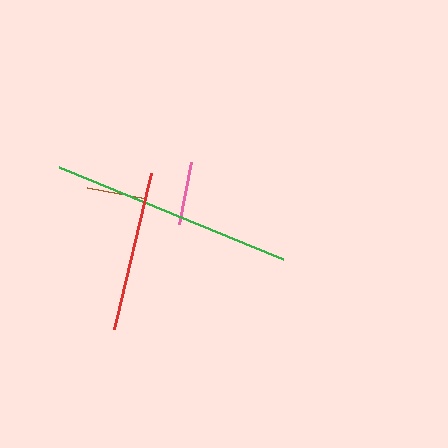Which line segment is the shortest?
The brown line is the shortest at approximately 60 pixels.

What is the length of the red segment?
The red segment is approximately 160 pixels long.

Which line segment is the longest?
The green line is the longest at approximately 241 pixels.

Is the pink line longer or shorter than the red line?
The red line is longer than the pink line.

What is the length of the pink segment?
The pink segment is approximately 64 pixels long.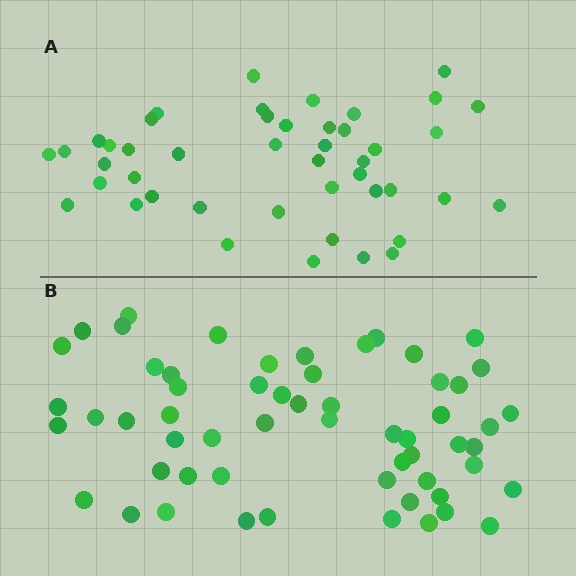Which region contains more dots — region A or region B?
Region B (the bottom region) has more dots.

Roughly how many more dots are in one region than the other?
Region B has approximately 15 more dots than region A.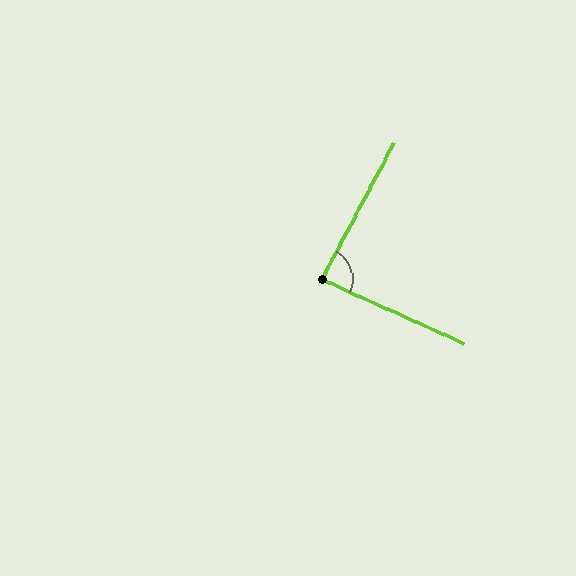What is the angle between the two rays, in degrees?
Approximately 87 degrees.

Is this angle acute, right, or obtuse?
It is approximately a right angle.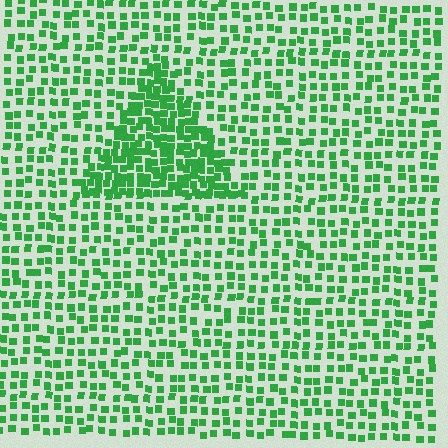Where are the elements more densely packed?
The elements are more densely packed inside the triangle boundary.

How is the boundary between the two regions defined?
The boundary is defined by a change in element density (approximately 2.0x ratio). All elements are the same color, size, and shape.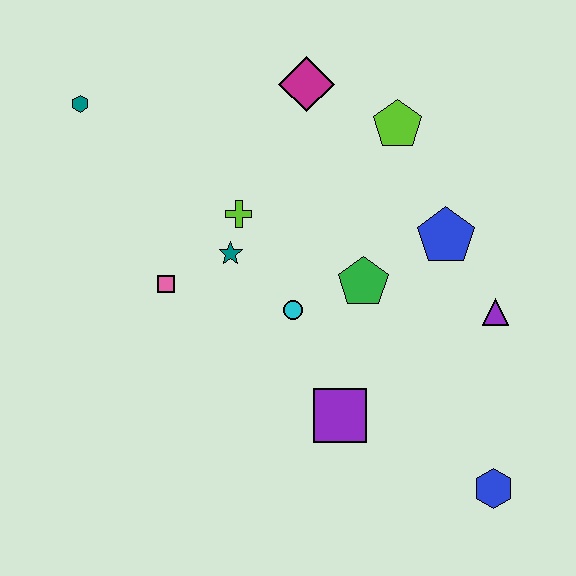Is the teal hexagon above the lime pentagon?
Yes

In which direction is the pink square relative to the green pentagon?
The pink square is to the left of the green pentagon.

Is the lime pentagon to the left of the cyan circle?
No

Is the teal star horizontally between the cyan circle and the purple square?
No